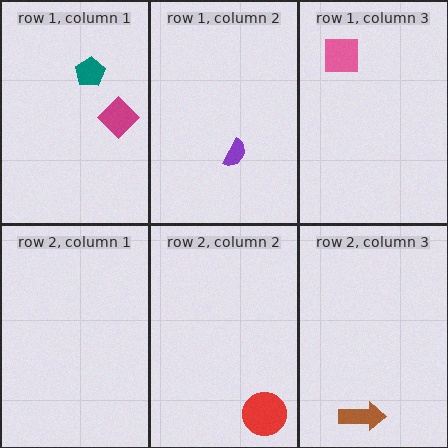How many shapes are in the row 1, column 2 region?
1.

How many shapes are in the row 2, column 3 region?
1.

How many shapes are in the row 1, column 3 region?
1.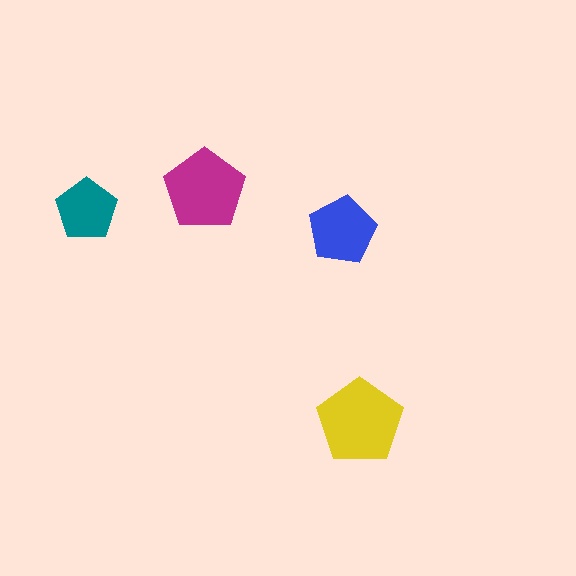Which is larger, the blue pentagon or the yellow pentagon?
The yellow one.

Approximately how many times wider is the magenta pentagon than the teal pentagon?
About 1.5 times wider.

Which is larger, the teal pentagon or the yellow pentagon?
The yellow one.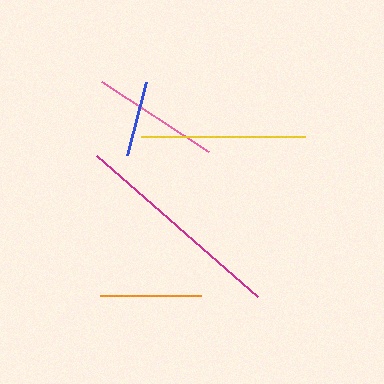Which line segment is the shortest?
The blue line is the shortest at approximately 75 pixels.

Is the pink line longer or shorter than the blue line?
The pink line is longer than the blue line.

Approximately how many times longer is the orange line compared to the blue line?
The orange line is approximately 1.3 times the length of the blue line.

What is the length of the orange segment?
The orange segment is approximately 101 pixels long.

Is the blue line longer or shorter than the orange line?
The orange line is longer than the blue line.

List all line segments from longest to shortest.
From longest to shortest: magenta, yellow, pink, orange, blue.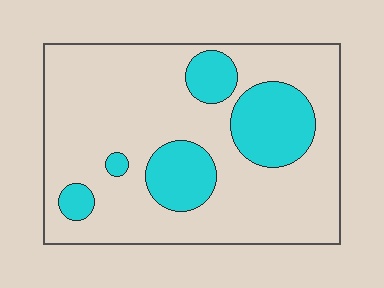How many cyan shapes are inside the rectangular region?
5.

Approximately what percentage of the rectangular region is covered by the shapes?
Approximately 25%.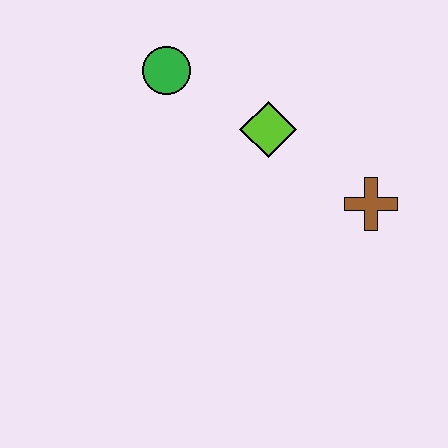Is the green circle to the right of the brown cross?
No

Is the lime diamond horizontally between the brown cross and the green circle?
Yes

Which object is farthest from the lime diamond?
The brown cross is farthest from the lime diamond.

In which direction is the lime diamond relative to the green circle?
The lime diamond is to the right of the green circle.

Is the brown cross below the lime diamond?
Yes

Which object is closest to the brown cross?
The lime diamond is closest to the brown cross.